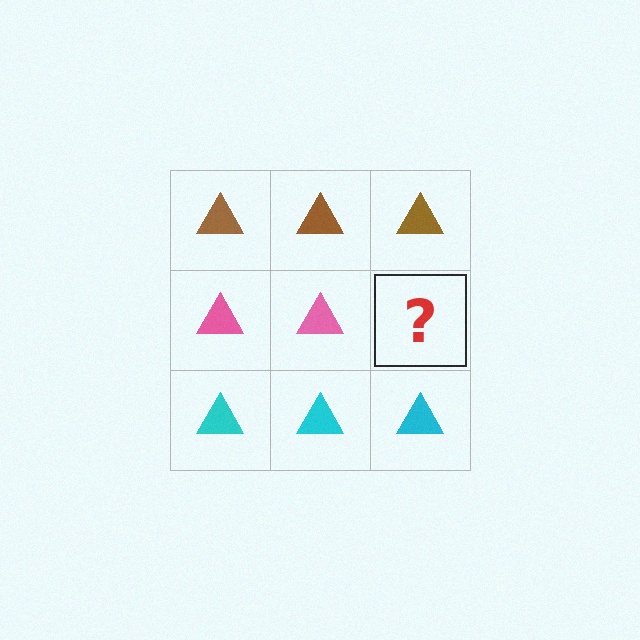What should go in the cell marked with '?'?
The missing cell should contain a pink triangle.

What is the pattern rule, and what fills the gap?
The rule is that each row has a consistent color. The gap should be filled with a pink triangle.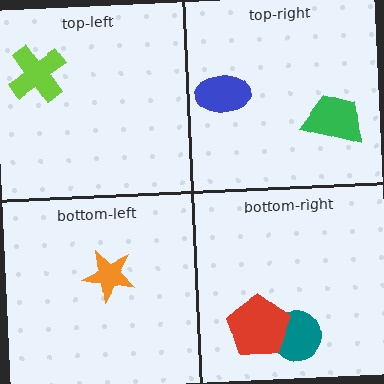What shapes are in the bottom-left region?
The orange star.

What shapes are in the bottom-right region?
The teal circle, the red pentagon.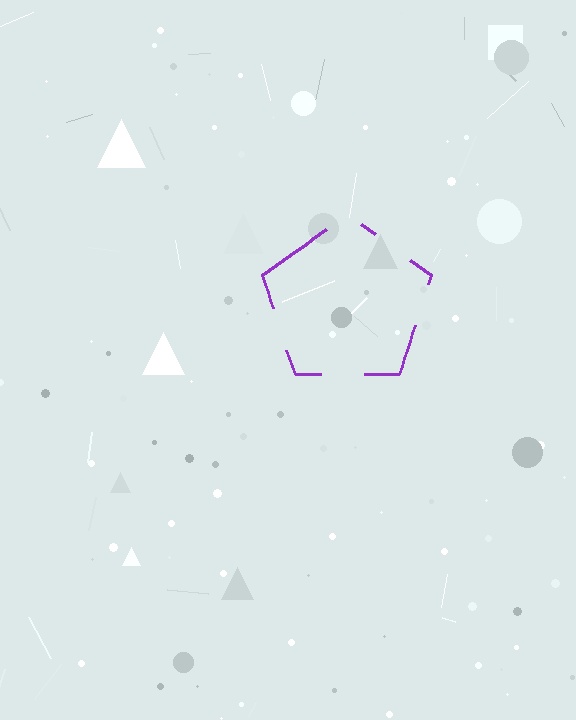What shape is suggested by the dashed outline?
The dashed outline suggests a pentagon.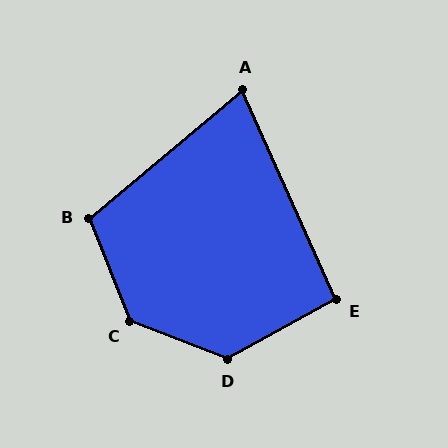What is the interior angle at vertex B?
Approximately 108 degrees (obtuse).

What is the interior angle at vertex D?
Approximately 130 degrees (obtuse).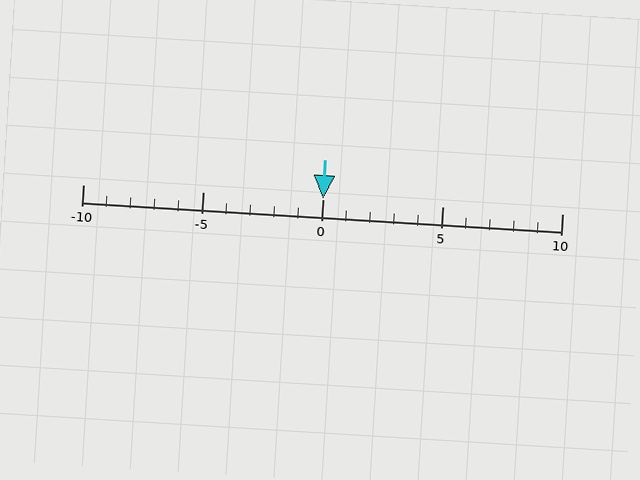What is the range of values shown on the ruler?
The ruler shows values from -10 to 10.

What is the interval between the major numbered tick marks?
The major tick marks are spaced 5 units apart.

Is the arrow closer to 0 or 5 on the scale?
The arrow is closer to 0.